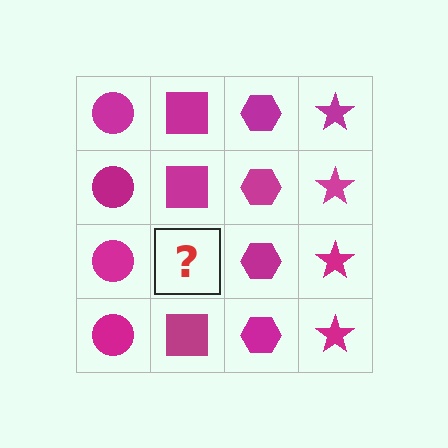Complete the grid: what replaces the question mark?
The question mark should be replaced with a magenta square.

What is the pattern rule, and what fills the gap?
The rule is that each column has a consistent shape. The gap should be filled with a magenta square.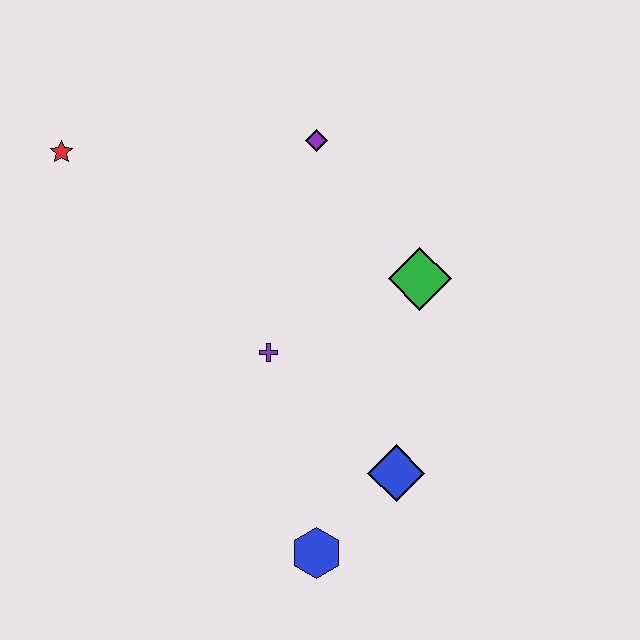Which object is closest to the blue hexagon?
The blue diamond is closest to the blue hexagon.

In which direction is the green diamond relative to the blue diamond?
The green diamond is above the blue diamond.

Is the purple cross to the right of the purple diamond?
No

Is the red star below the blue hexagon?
No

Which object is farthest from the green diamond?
The red star is farthest from the green diamond.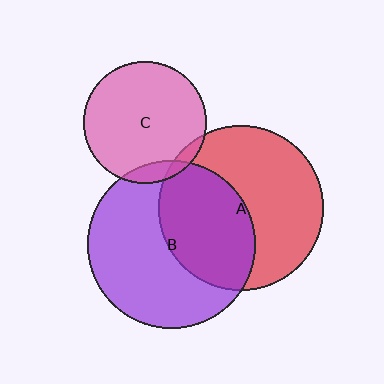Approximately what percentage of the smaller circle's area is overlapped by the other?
Approximately 10%.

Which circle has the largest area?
Circle B (purple).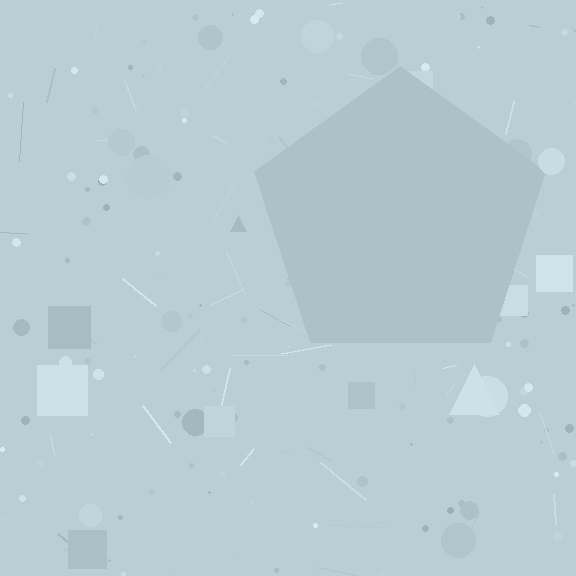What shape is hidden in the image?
A pentagon is hidden in the image.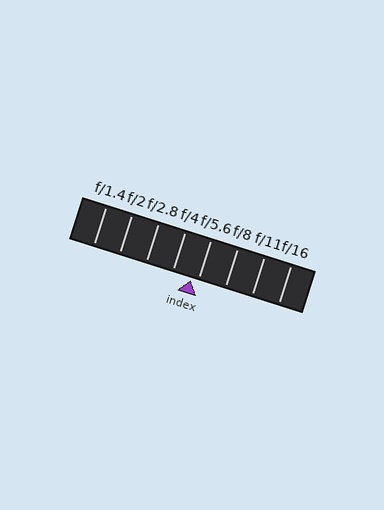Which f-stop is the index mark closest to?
The index mark is closest to f/5.6.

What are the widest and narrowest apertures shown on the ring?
The widest aperture shown is f/1.4 and the narrowest is f/16.